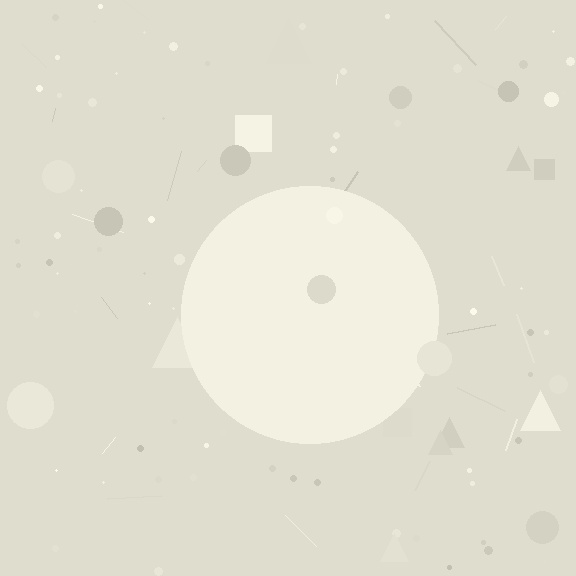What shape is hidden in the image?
A circle is hidden in the image.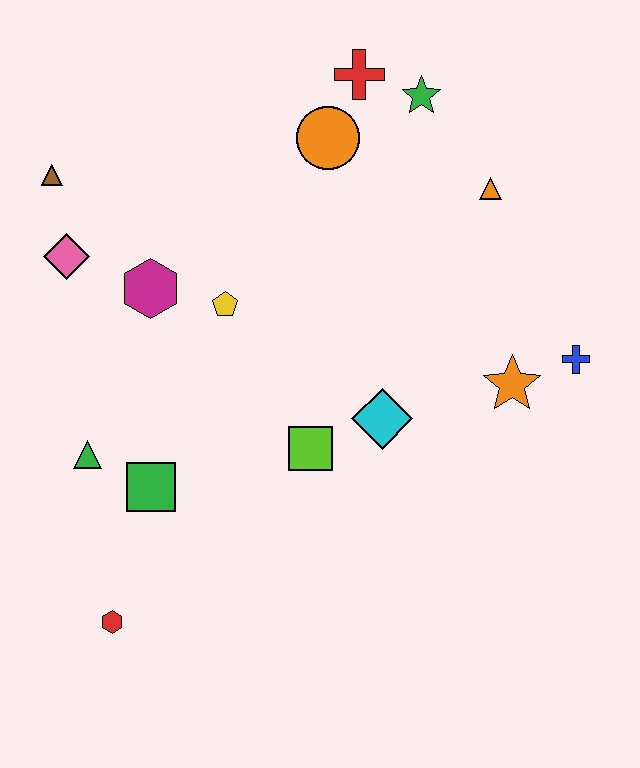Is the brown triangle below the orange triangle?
No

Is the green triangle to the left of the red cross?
Yes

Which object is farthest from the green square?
The green star is farthest from the green square.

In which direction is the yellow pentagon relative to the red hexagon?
The yellow pentagon is above the red hexagon.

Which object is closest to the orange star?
The blue cross is closest to the orange star.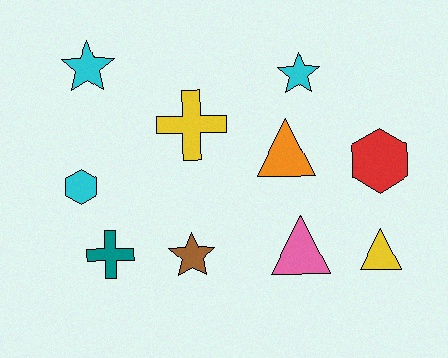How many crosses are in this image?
There are 2 crosses.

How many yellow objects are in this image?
There are 2 yellow objects.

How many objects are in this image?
There are 10 objects.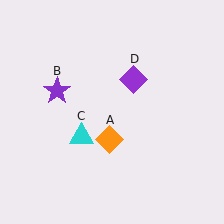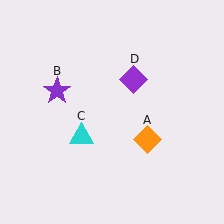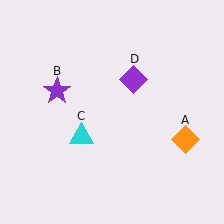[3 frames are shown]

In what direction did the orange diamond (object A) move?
The orange diamond (object A) moved right.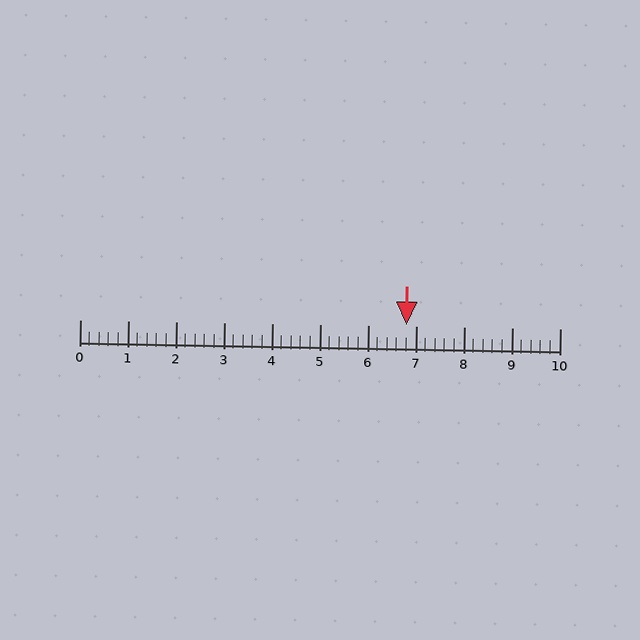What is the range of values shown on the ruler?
The ruler shows values from 0 to 10.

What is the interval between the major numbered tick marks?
The major tick marks are spaced 1 units apart.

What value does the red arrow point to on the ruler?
The red arrow points to approximately 6.8.